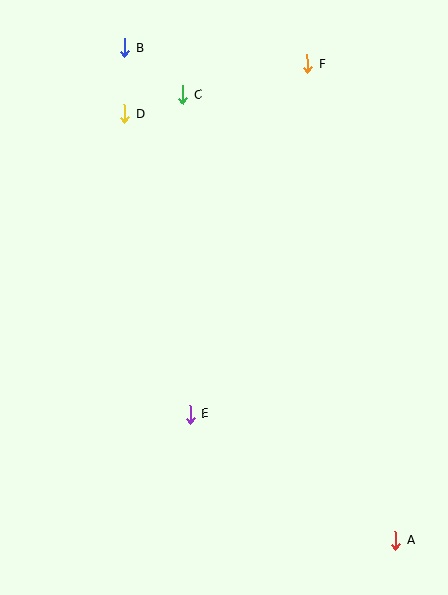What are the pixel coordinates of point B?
Point B is at (125, 48).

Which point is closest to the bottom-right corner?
Point A is closest to the bottom-right corner.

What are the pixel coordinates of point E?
Point E is at (190, 414).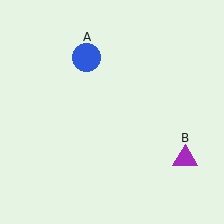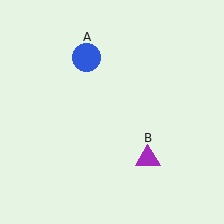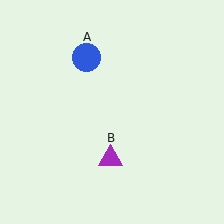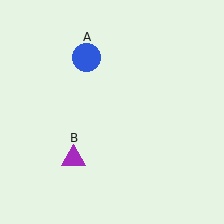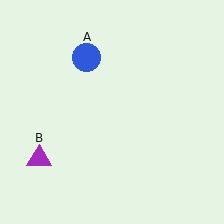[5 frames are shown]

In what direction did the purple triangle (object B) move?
The purple triangle (object B) moved left.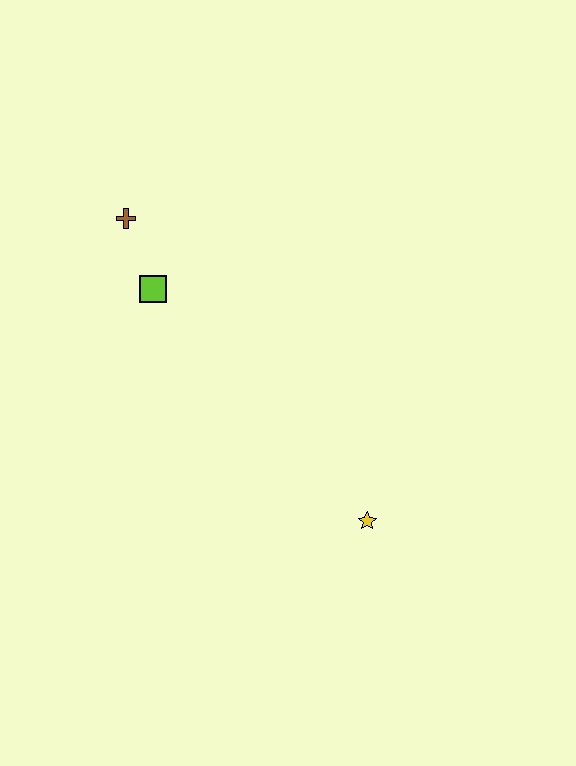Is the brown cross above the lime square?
Yes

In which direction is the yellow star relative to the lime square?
The yellow star is below the lime square.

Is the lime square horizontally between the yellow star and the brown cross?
Yes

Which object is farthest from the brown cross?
The yellow star is farthest from the brown cross.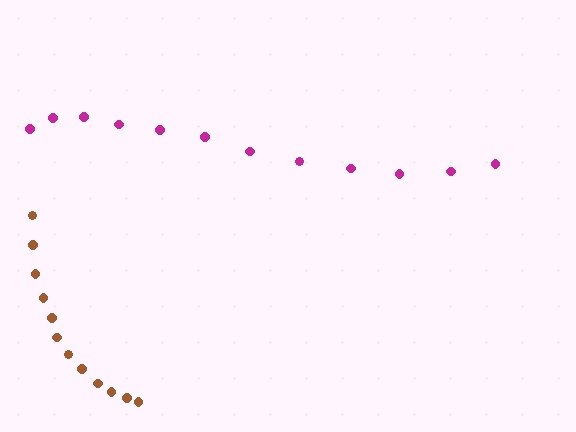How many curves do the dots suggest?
There are 2 distinct paths.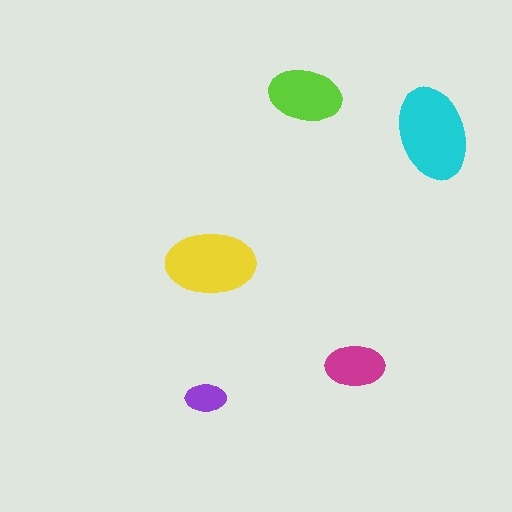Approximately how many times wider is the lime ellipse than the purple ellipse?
About 2 times wider.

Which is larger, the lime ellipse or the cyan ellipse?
The cyan one.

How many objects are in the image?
There are 5 objects in the image.